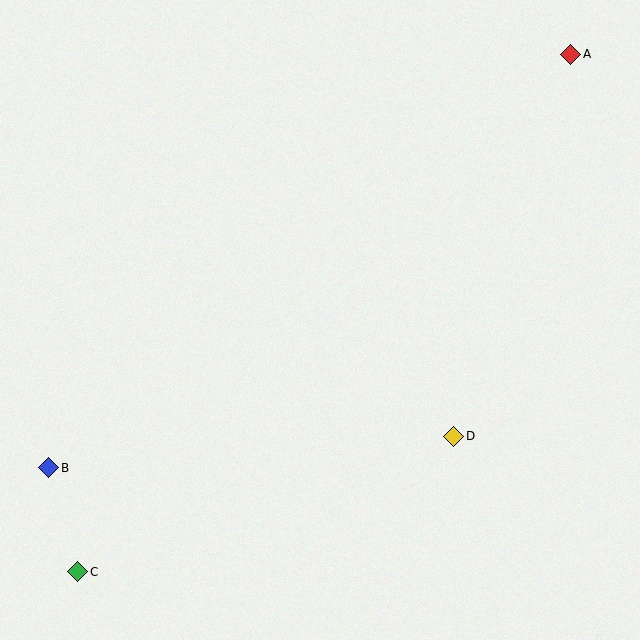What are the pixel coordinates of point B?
Point B is at (49, 468).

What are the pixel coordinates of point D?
Point D is at (454, 436).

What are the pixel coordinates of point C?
Point C is at (78, 572).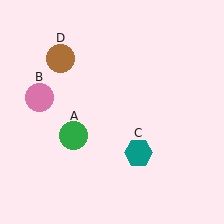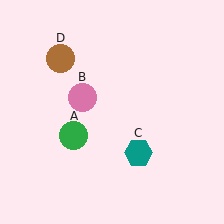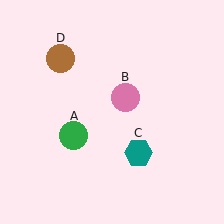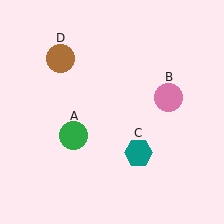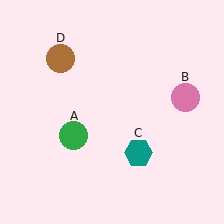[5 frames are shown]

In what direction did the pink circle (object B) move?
The pink circle (object B) moved right.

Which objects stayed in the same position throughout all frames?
Green circle (object A) and teal hexagon (object C) and brown circle (object D) remained stationary.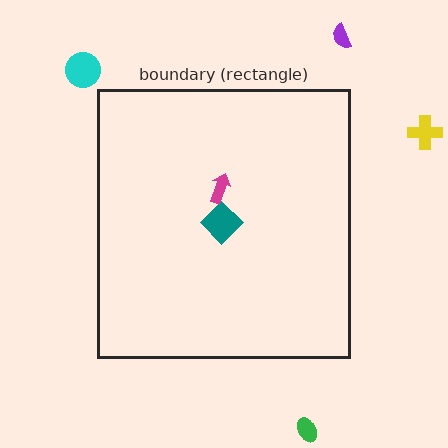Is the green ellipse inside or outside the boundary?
Outside.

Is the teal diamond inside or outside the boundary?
Inside.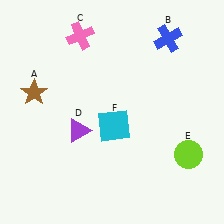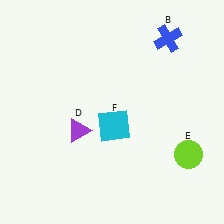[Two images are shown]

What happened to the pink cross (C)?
The pink cross (C) was removed in Image 2. It was in the top-left area of Image 1.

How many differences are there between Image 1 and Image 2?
There are 2 differences between the two images.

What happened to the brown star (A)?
The brown star (A) was removed in Image 2. It was in the top-left area of Image 1.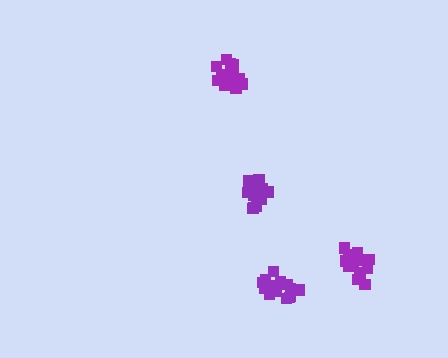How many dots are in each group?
Group 1: 17 dots, Group 2: 13 dots, Group 3: 15 dots, Group 4: 15 dots (60 total).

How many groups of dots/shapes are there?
There are 4 groups.